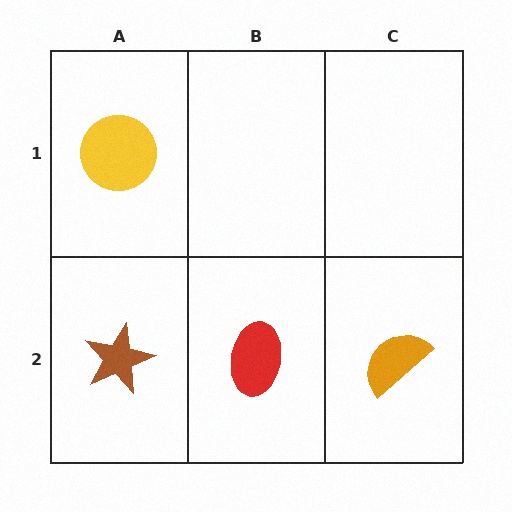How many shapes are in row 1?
1 shape.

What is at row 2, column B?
A red ellipse.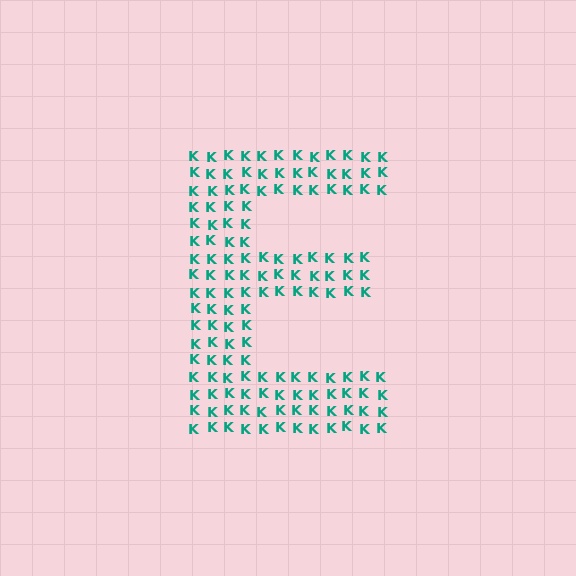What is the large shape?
The large shape is the letter E.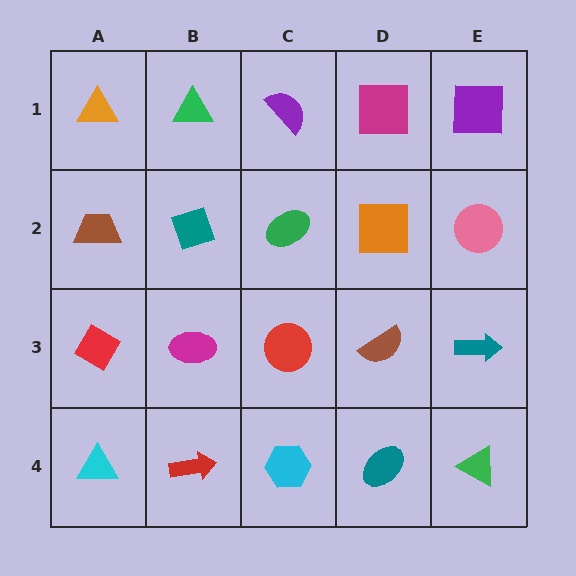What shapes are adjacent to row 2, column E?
A purple square (row 1, column E), a teal arrow (row 3, column E), an orange square (row 2, column D).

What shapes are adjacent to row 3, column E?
A pink circle (row 2, column E), a green triangle (row 4, column E), a brown semicircle (row 3, column D).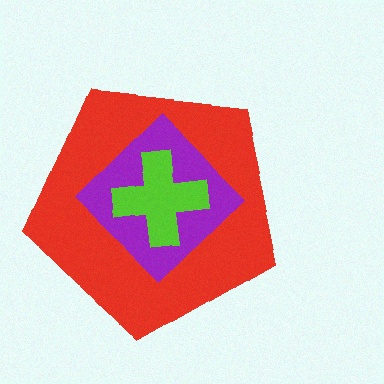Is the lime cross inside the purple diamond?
Yes.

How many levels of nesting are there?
3.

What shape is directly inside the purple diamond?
The lime cross.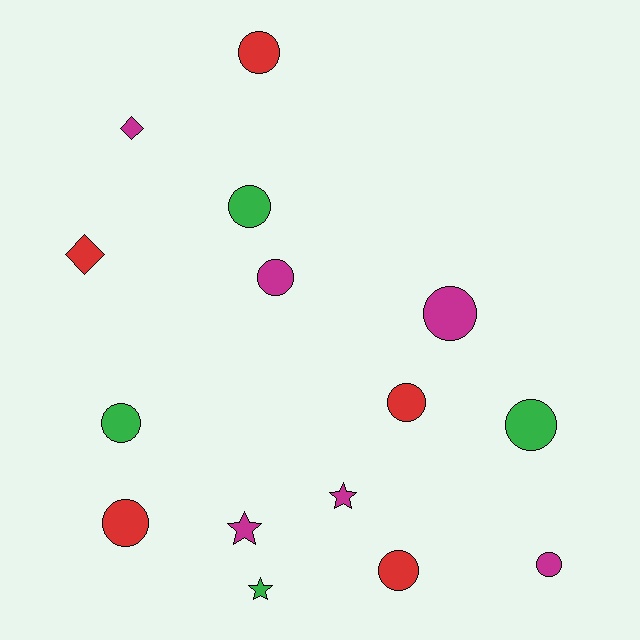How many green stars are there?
There is 1 green star.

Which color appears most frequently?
Magenta, with 6 objects.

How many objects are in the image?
There are 15 objects.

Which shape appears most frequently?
Circle, with 10 objects.